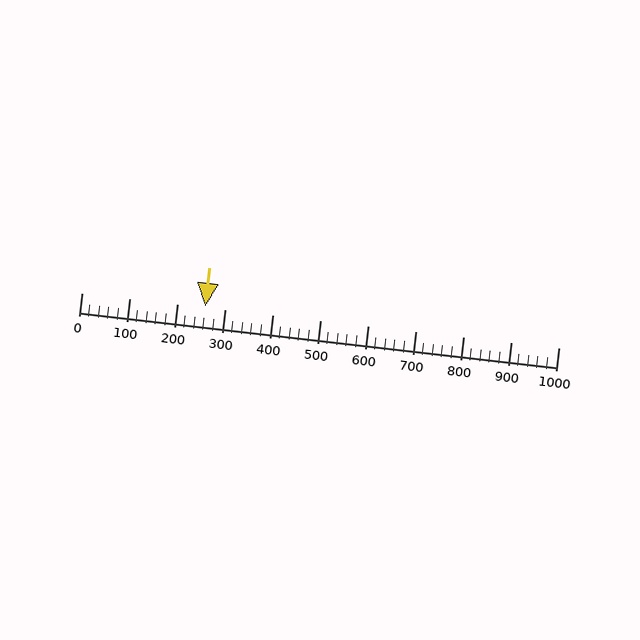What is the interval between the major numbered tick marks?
The major tick marks are spaced 100 units apart.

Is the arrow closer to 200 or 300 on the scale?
The arrow is closer to 300.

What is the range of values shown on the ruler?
The ruler shows values from 0 to 1000.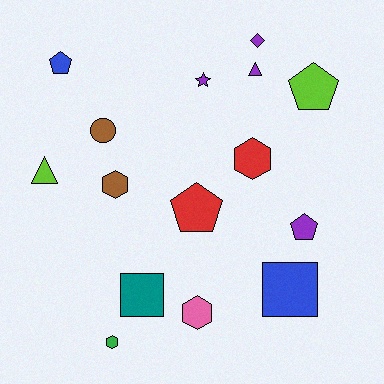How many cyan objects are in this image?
There are no cyan objects.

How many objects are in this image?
There are 15 objects.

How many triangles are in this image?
There are 2 triangles.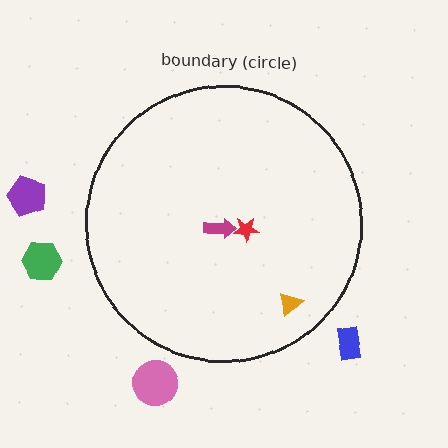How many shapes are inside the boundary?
3 inside, 4 outside.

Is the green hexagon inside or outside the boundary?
Outside.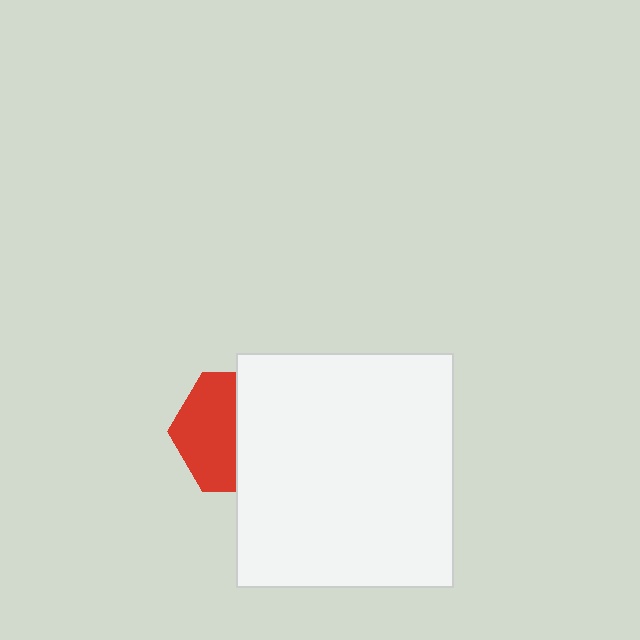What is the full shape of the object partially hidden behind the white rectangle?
The partially hidden object is a red hexagon.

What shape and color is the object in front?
The object in front is a white rectangle.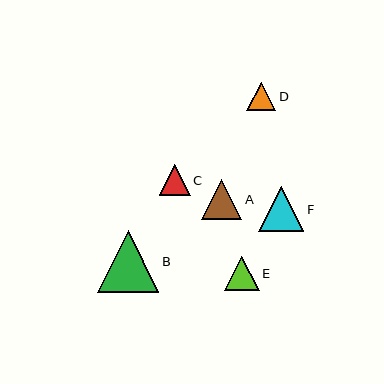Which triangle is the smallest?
Triangle D is the smallest with a size of approximately 29 pixels.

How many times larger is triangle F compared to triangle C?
Triangle F is approximately 1.5 times the size of triangle C.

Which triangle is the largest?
Triangle B is the largest with a size of approximately 61 pixels.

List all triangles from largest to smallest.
From largest to smallest: B, F, A, E, C, D.